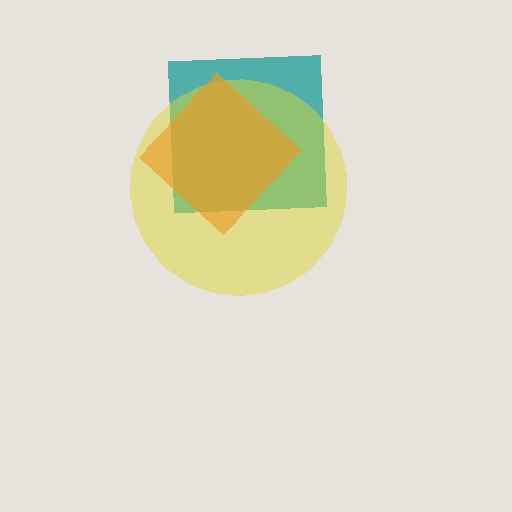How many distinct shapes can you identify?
There are 3 distinct shapes: a teal square, a yellow circle, an orange diamond.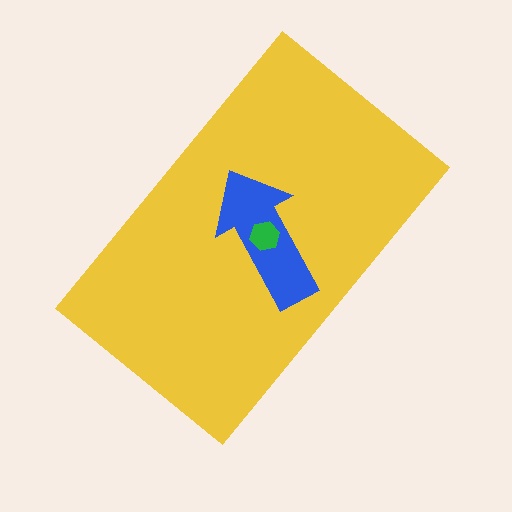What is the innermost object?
The green hexagon.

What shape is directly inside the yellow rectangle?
The blue arrow.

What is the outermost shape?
The yellow rectangle.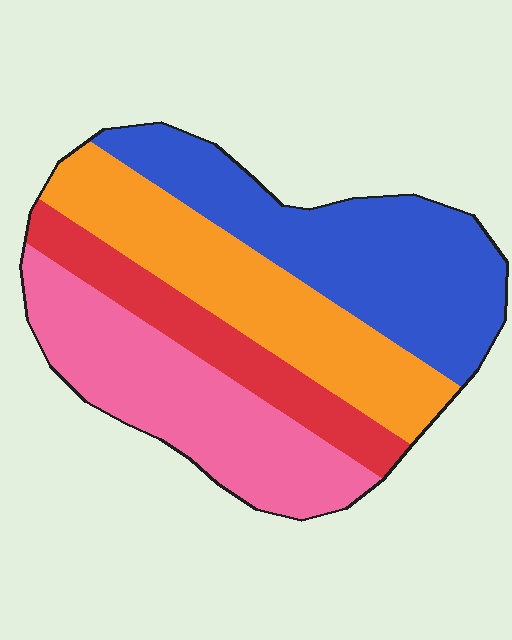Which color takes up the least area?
Red, at roughly 15%.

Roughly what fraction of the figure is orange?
Orange takes up about one quarter (1/4) of the figure.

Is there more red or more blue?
Blue.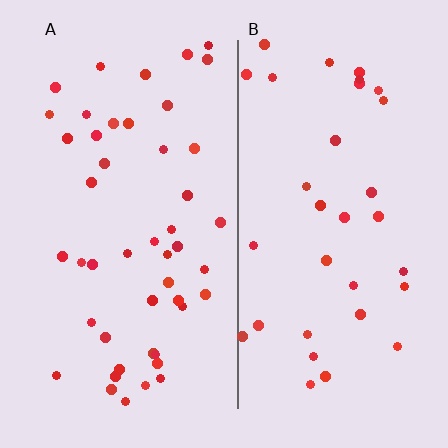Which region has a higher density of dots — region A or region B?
A (the left).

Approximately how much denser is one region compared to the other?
Approximately 1.4× — region A over region B.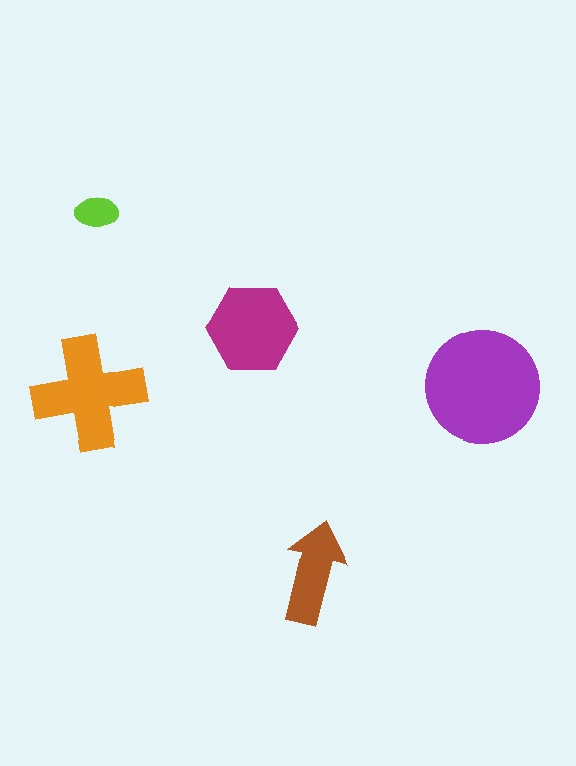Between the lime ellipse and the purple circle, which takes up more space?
The purple circle.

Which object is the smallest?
The lime ellipse.